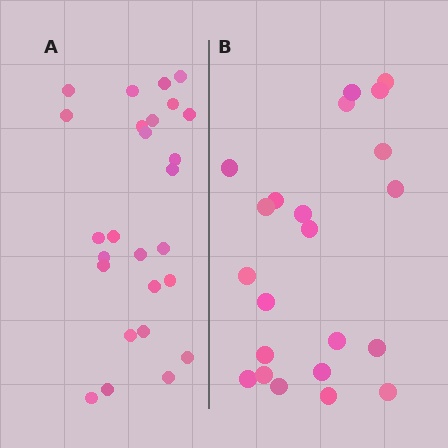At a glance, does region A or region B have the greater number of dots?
Region A (the left region) has more dots.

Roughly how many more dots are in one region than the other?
Region A has about 4 more dots than region B.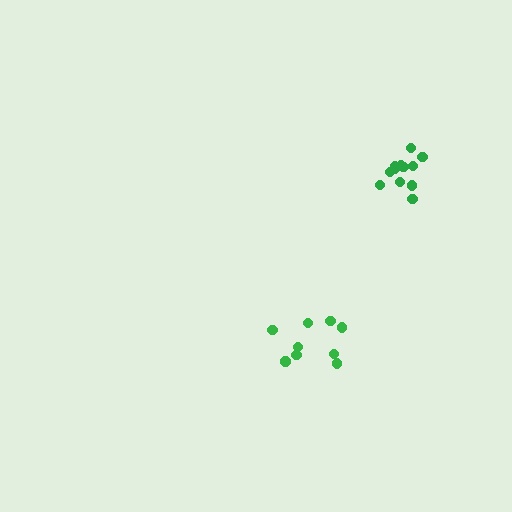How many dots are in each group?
Group 1: 12 dots, Group 2: 9 dots (21 total).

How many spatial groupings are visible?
There are 2 spatial groupings.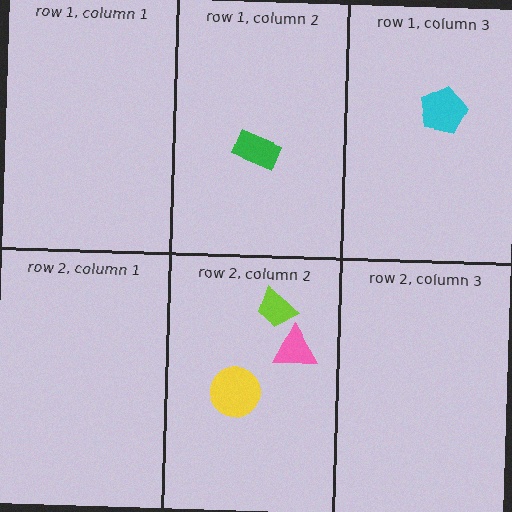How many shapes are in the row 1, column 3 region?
1.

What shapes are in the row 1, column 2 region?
The green rectangle.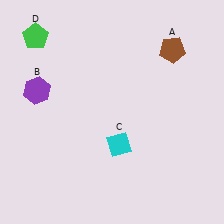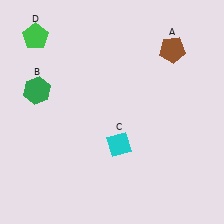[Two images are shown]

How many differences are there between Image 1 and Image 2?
There is 1 difference between the two images.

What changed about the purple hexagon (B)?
In Image 1, B is purple. In Image 2, it changed to green.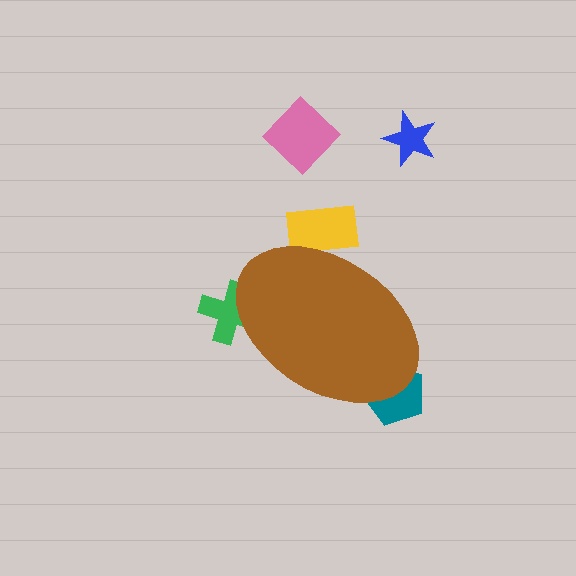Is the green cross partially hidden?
Yes, the green cross is partially hidden behind the brown ellipse.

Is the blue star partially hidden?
No, the blue star is fully visible.